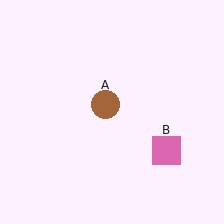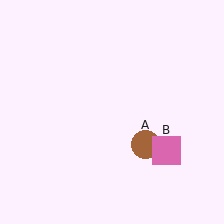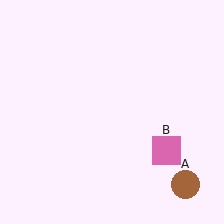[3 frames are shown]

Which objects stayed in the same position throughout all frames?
Pink square (object B) remained stationary.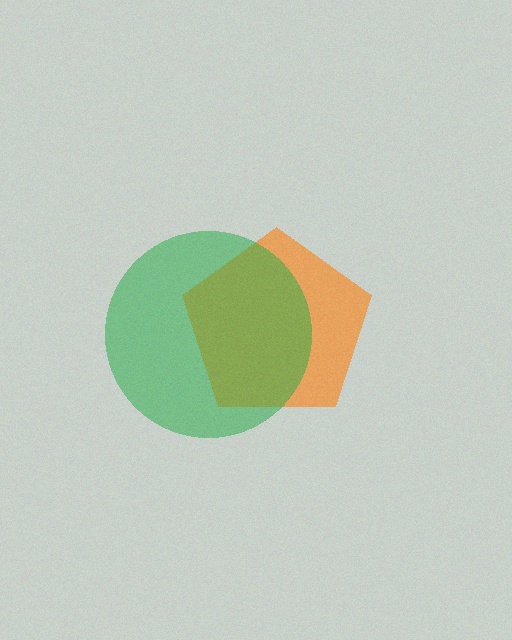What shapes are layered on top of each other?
The layered shapes are: an orange pentagon, a green circle.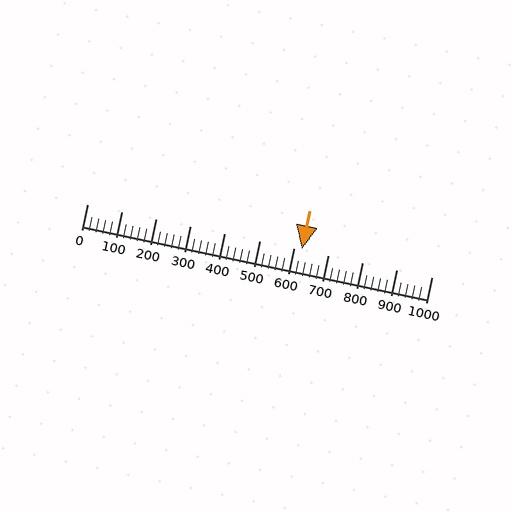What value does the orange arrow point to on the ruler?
The orange arrow points to approximately 623.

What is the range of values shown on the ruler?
The ruler shows values from 0 to 1000.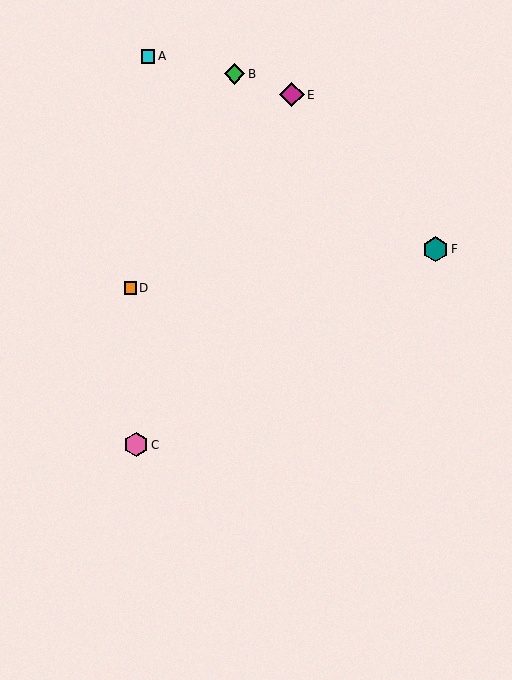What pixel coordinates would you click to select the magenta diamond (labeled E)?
Click at (292, 95) to select the magenta diamond E.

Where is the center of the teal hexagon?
The center of the teal hexagon is at (436, 249).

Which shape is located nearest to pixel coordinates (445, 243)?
The teal hexagon (labeled F) at (436, 249) is nearest to that location.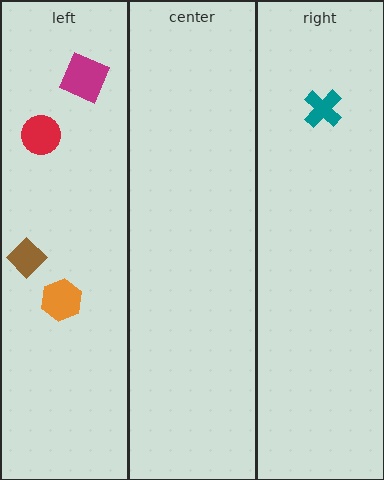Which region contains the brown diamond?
The left region.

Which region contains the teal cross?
The right region.